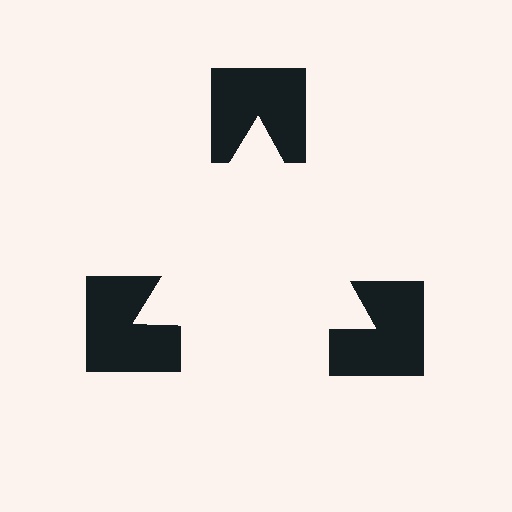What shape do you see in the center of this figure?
An illusory triangle — its edges are inferred from the aligned wedge cuts in the notched squares, not physically drawn.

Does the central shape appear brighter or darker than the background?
It typically appears slightly brighter than the background, even though no actual brightness change is drawn.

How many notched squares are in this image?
There are 3 — one at each vertex of the illusory triangle.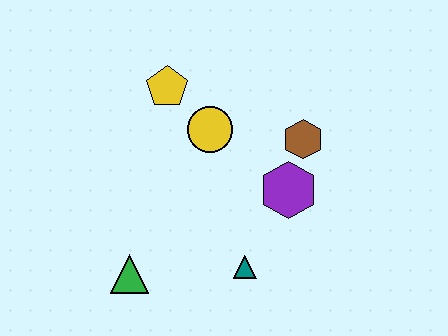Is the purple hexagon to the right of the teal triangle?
Yes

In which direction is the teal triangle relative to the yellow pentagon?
The teal triangle is below the yellow pentagon.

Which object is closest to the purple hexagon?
The brown hexagon is closest to the purple hexagon.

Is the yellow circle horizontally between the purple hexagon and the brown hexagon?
No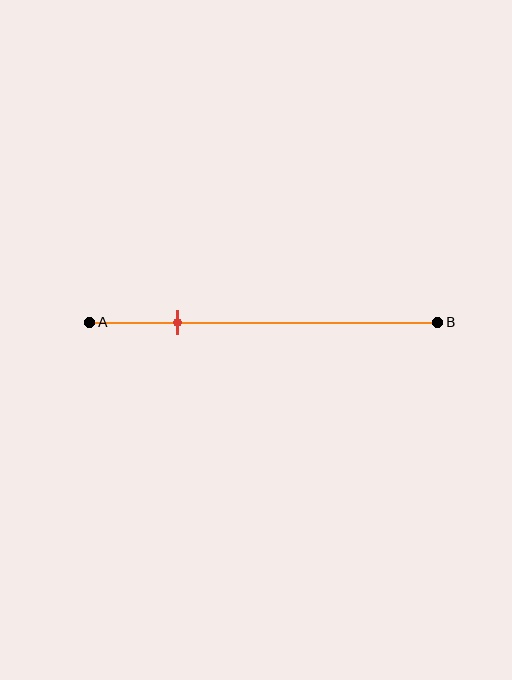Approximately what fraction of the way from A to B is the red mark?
The red mark is approximately 25% of the way from A to B.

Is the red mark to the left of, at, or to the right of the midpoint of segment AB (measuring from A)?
The red mark is to the left of the midpoint of segment AB.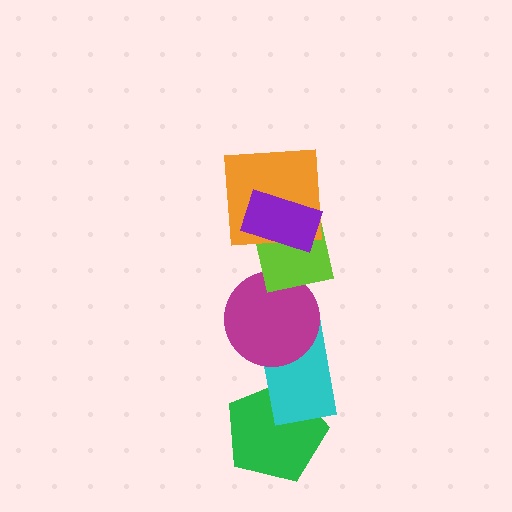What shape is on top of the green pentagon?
The cyan rectangle is on top of the green pentagon.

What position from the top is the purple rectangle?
The purple rectangle is 1st from the top.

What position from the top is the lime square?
The lime square is 3rd from the top.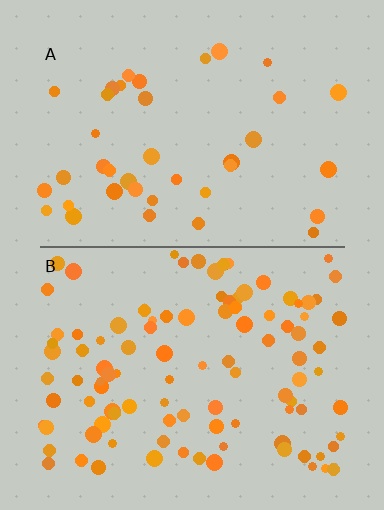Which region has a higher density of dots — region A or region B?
B (the bottom).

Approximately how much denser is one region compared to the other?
Approximately 2.6× — region B over region A.